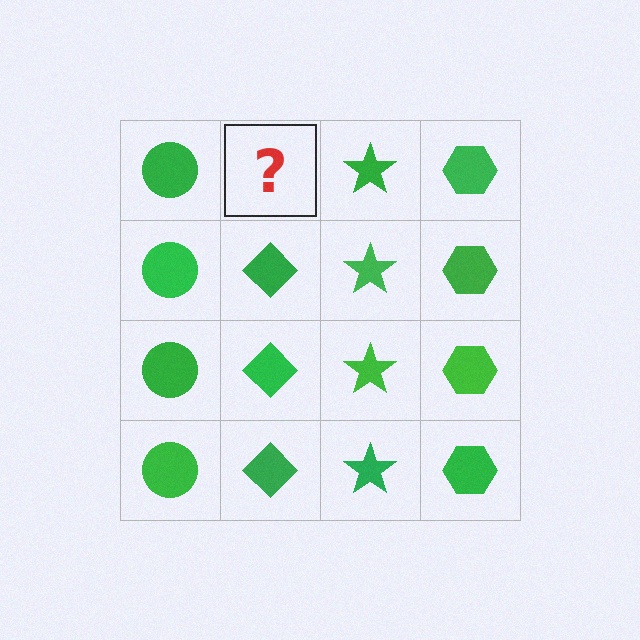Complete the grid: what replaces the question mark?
The question mark should be replaced with a green diamond.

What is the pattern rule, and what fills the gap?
The rule is that each column has a consistent shape. The gap should be filled with a green diamond.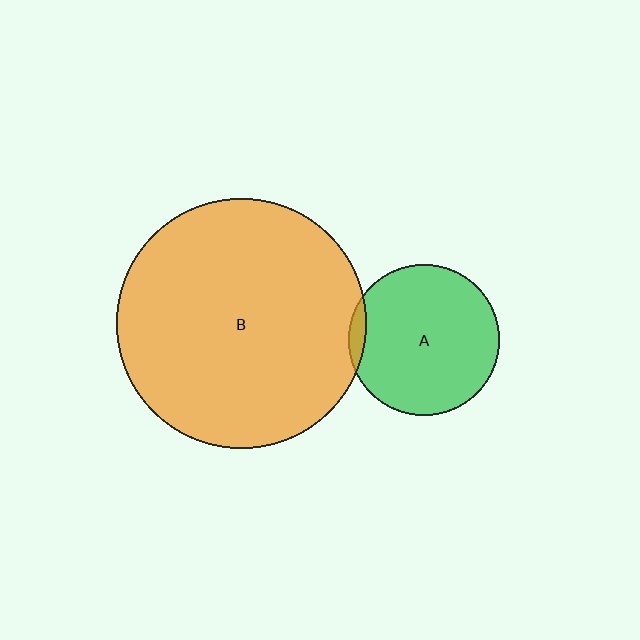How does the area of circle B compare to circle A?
Approximately 2.8 times.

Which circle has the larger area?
Circle B (orange).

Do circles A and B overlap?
Yes.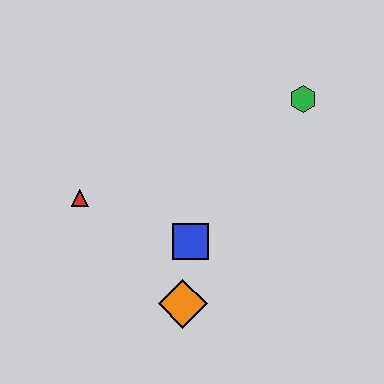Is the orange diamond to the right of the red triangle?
Yes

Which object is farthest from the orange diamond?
The green hexagon is farthest from the orange diamond.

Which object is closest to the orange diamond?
The blue square is closest to the orange diamond.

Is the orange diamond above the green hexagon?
No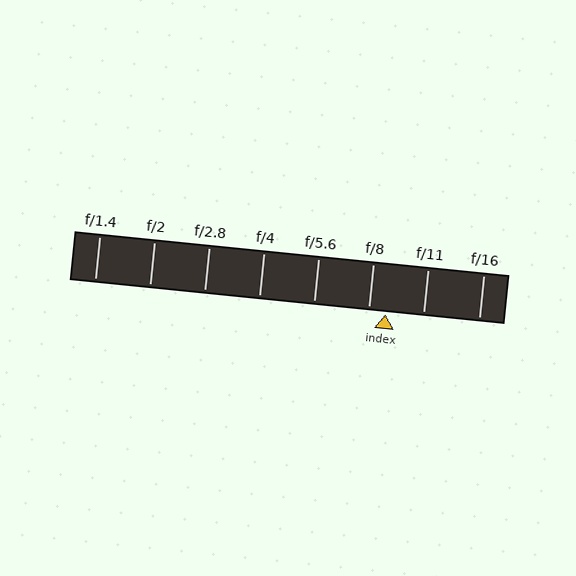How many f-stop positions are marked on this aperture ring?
There are 8 f-stop positions marked.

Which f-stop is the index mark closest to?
The index mark is closest to f/8.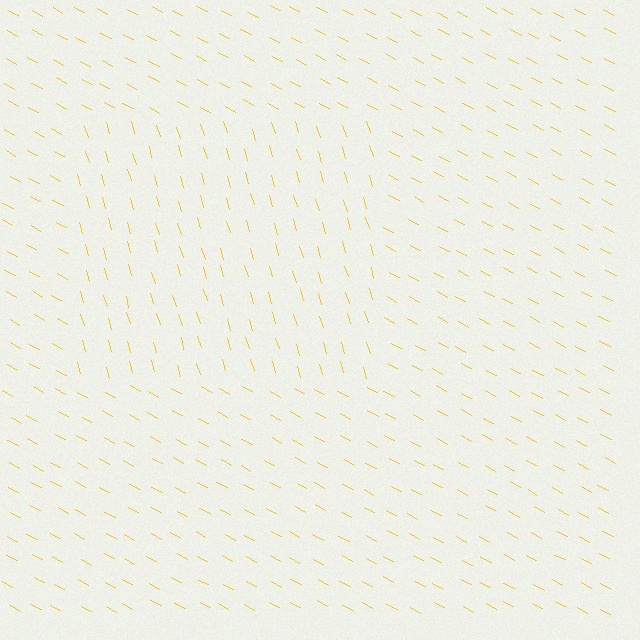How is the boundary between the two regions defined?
The boundary is defined purely by a change in line orientation (approximately 45 degrees difference). All lines are the same color and thickness.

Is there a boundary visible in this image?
Yes, there is a texture boundary formed by a change in line orientation.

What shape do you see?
I see a rectangle.